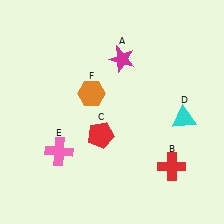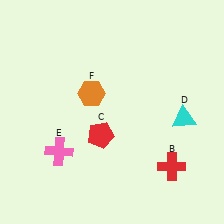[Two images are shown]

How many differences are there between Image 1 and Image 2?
There is 1 difference between the two images.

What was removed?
The magenta star (A) was removed in Image 2.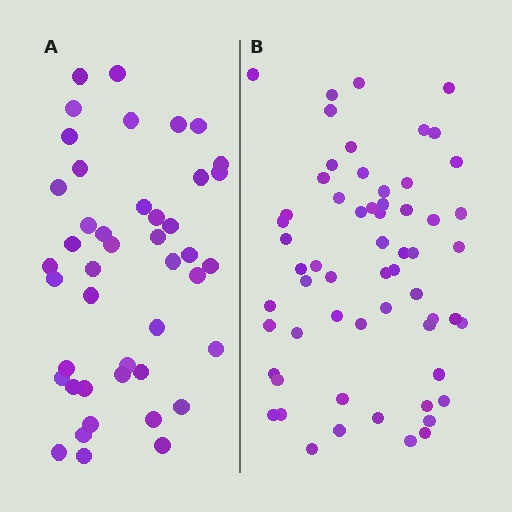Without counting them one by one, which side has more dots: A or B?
Region B (the right region) has more dots.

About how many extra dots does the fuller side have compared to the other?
Region B has approximately 15 more dots than region A.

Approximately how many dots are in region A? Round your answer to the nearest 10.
About 40 dots. (The exact count is 44, which rounds to 40.)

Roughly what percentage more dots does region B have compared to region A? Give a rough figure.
About 35% more.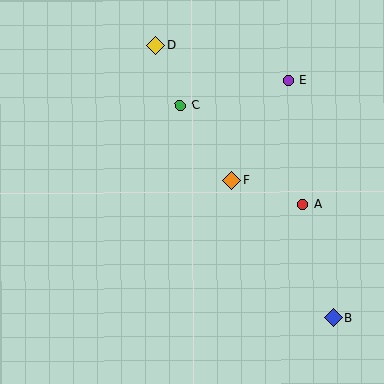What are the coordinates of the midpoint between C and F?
The midpoint between C and F is at (206, 143).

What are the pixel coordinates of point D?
Point D is at (156, 46).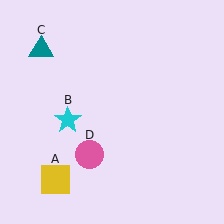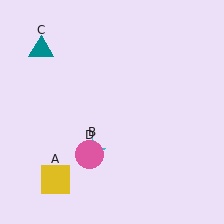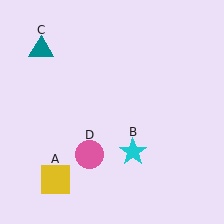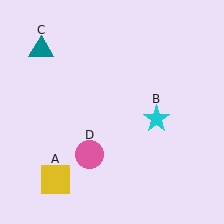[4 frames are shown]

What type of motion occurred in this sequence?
The cyan star (object B) rotated counterclockwise around the center of the scene.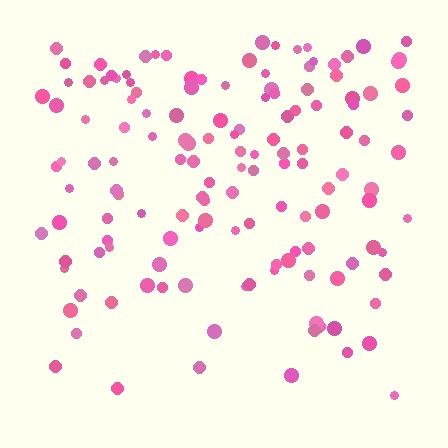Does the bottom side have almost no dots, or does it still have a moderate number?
Still a moderate number, just noticeably fewer than the top.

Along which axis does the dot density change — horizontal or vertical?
Vertical.